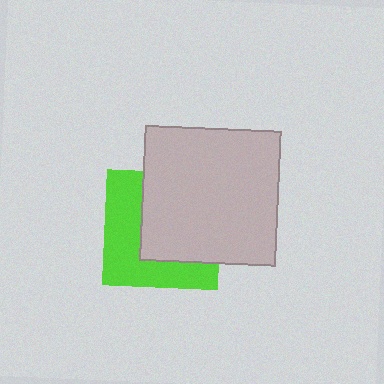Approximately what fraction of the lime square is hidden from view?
Roughly 54% of the lime square is hidden behind the light gray square.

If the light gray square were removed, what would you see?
You would see the complete lime square.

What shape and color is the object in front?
The object in front is a light gray square.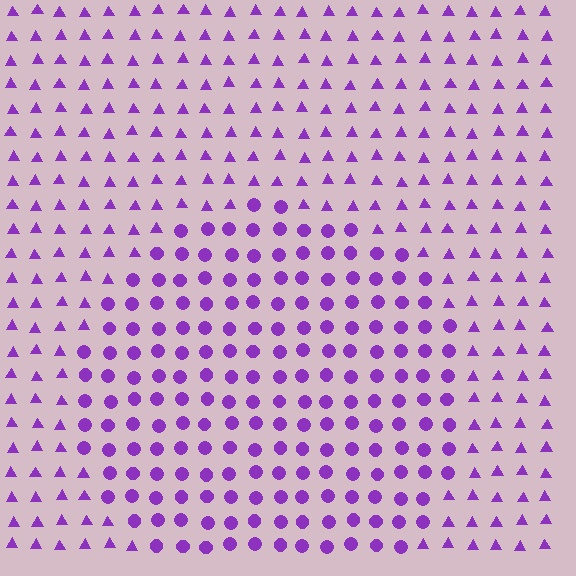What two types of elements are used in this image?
The image uses circles inside the circle region and triangles outside it.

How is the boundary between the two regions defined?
The boundary is defined by a change in element shape: circles inside vs. triangles outside. All elements share the same color and spacing.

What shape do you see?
I see a circle.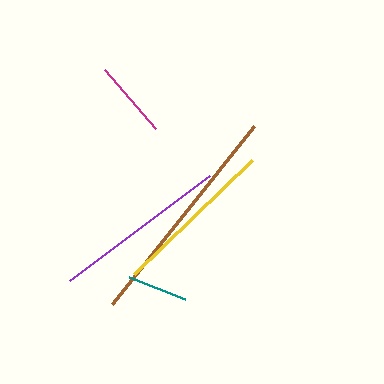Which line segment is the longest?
The brown line is the longest at approximately 228 pixels.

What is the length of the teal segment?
The teal segment is approximately 60 pixels long.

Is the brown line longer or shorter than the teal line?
The brown line is longer than the teal line.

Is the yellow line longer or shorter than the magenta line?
The yellow line is longer than the magenta line.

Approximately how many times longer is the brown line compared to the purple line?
The brown line is approximately 1.3 times the length of the purple line.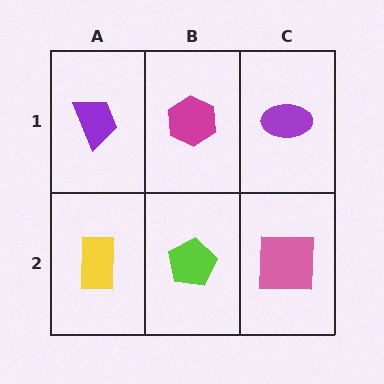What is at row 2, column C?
A pink square.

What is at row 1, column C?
A purple ellipse.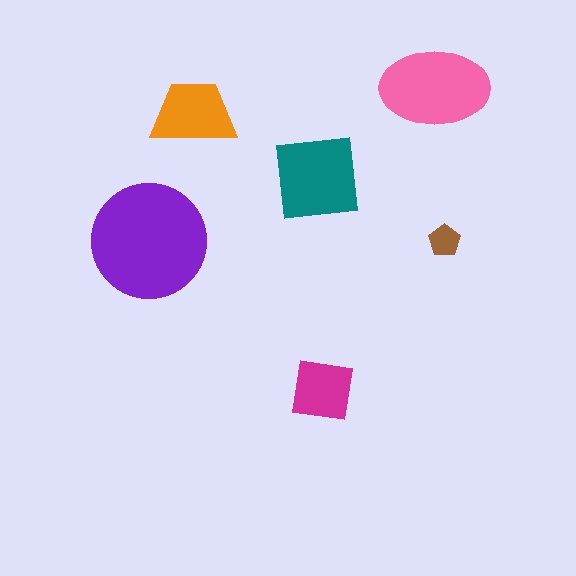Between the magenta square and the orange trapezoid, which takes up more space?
The orange trapezoid.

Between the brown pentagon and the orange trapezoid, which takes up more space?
The orange trapezoid.